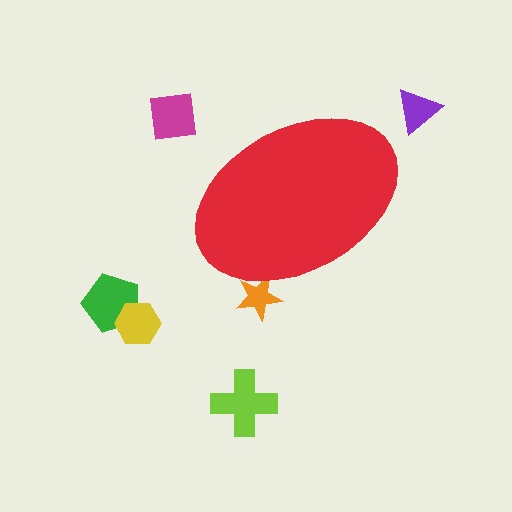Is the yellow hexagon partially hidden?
No, the yellow hexagon is fully visible.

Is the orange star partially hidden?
Yes, the orange star is partially hidden behind the red ellipse.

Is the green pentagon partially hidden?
No, the green pentagon is fully visible.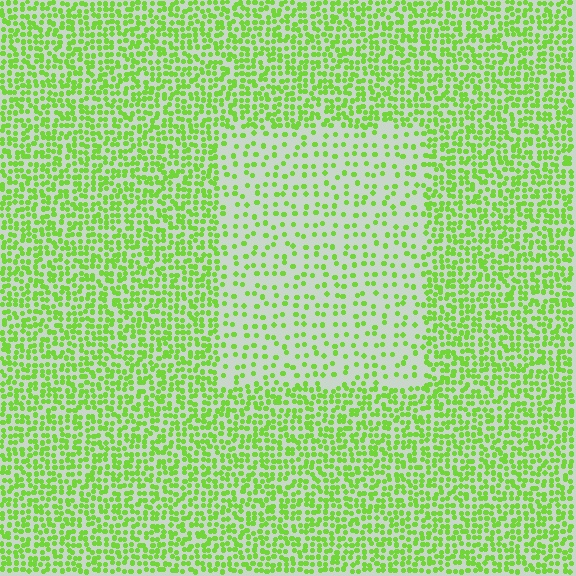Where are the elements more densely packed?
The elements are more densely packed outside the rectangle boundary.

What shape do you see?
I see a rectangle.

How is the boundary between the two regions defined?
The boundary is defined by a change in element density (approximately 2.4x ratio). All elements are the same color, size, and shape.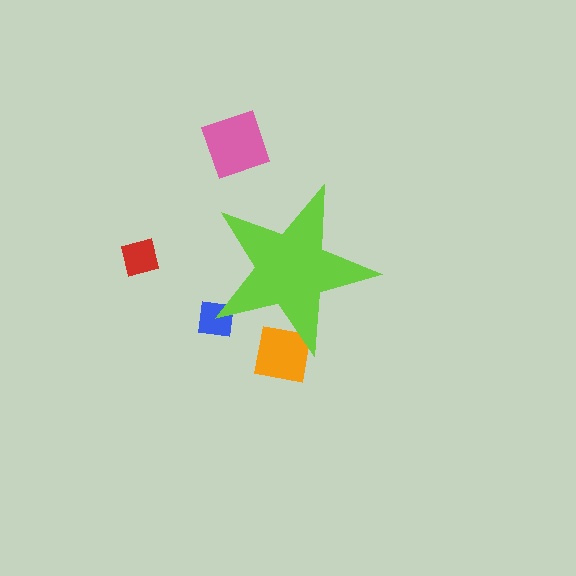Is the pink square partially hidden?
No, the pink square is fully visible.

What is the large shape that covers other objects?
A lime star.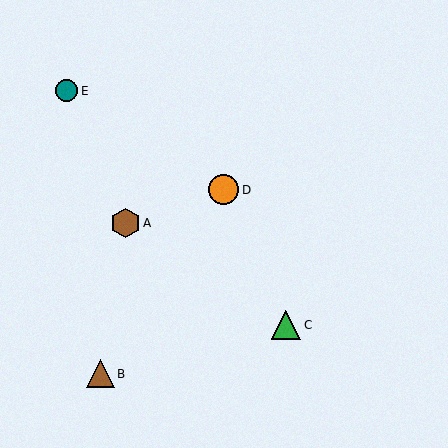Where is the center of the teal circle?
The center of the teal circle is at (67, 91).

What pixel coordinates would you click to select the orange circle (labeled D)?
Click at (224, 190) to select the orange circle D.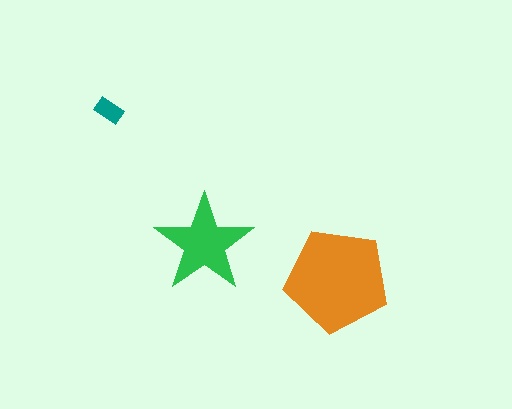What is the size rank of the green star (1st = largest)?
2nd.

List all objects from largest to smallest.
The orange pentagon, the green star, the teal rectangle.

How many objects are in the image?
There are 3 objects in the image.